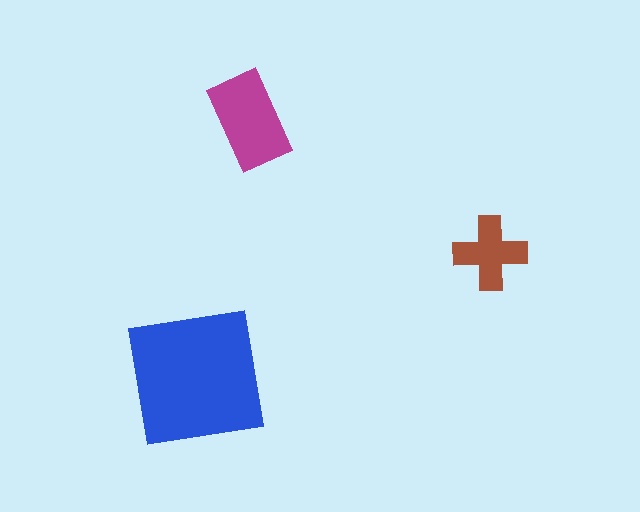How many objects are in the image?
There are 3 objects in the image.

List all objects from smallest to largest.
The brown cross, the magenta rectangle, the blue square.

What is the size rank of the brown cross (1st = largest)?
3rd.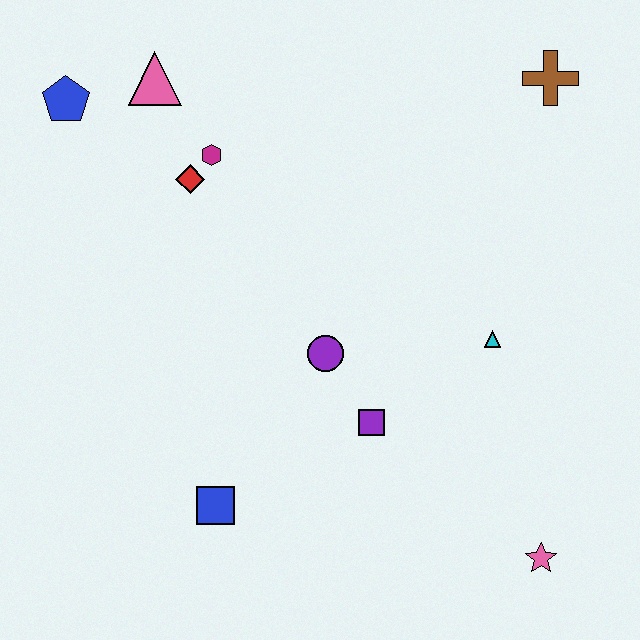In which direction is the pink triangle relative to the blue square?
The pink triangle is above the blue square.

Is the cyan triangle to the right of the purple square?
Yes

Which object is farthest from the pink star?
The blue pentagon is farthest from the pink star.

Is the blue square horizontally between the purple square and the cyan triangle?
No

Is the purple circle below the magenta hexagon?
Yes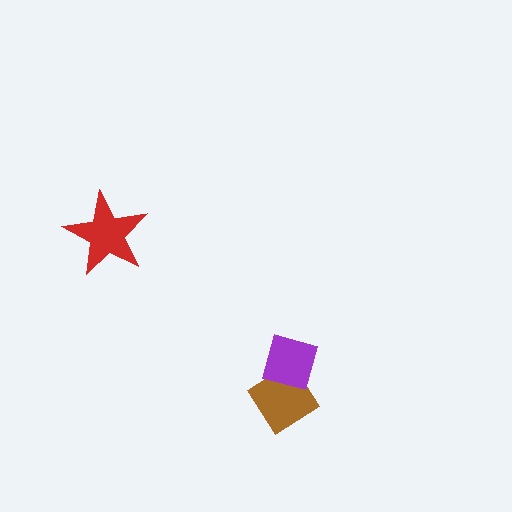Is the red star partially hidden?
No, no other shape covers it.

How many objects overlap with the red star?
0 objects overlap with the red star.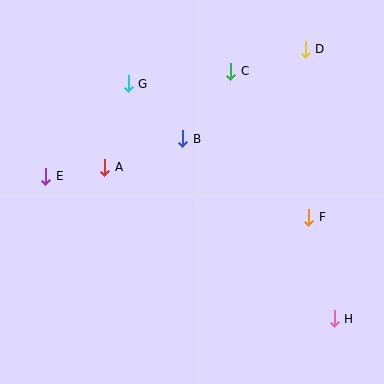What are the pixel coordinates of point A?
Point A is at (105, 167).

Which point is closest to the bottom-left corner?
Point E is closest to the bottom-left corner.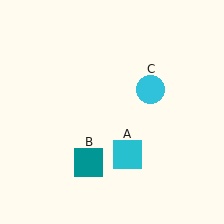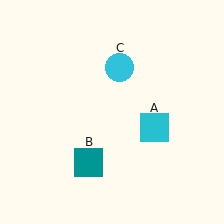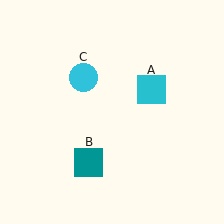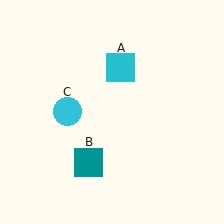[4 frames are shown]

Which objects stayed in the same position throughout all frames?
Teal square (object B) remained stationary.